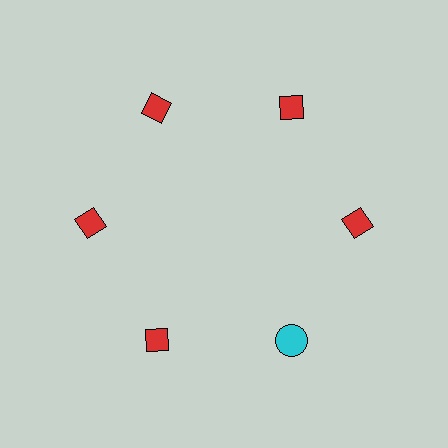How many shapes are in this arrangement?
There are 6 shapes arranged in a ring pattern.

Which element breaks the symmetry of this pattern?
The cyan circle at roughly the 5 o'clock position breaks the symmetry. All other shapes are red diamonds.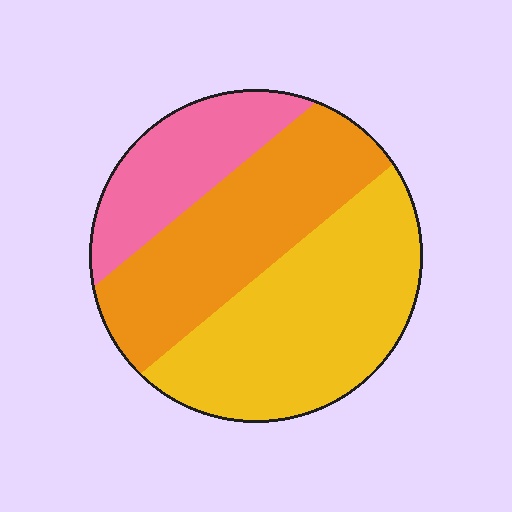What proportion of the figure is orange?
Orange covers around 35% of the figure.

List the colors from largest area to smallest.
From largest to smallest: yellow, orange, pink.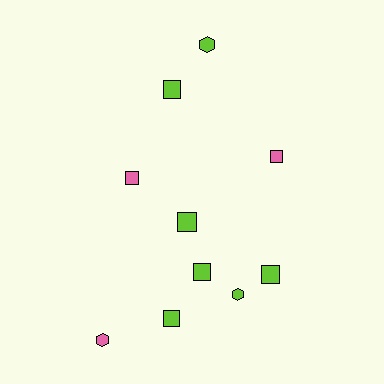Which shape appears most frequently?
Square, with 7 objects.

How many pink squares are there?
There are 2 pink squares.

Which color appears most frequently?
Lime, with 7 objects.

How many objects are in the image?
There are 10 objects.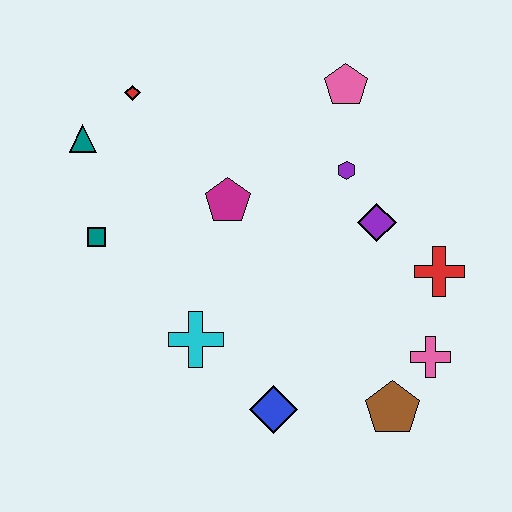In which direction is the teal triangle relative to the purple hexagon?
The teal triangle is to the left of the purple hexagon.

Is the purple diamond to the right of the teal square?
Yes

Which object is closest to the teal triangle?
The red diamond is closest to the teal triangle.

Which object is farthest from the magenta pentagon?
The brown pentagon is farthest from the magenta pentagon.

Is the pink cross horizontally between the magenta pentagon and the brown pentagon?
No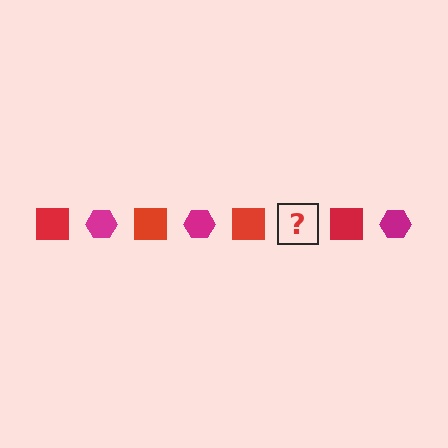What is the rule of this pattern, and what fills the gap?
The rule is that the pattern alternates between red square and magenta hexagon. The gap should be filled with a magenta hexagon.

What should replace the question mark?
The question mark should be replaced with a magenta hexagon.